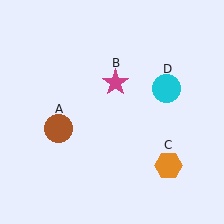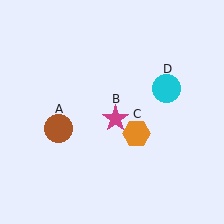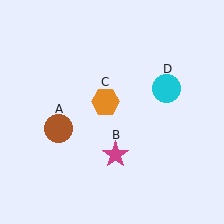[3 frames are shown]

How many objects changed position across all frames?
2 objects changed position: magenta star (object B), orange hexagon (object C).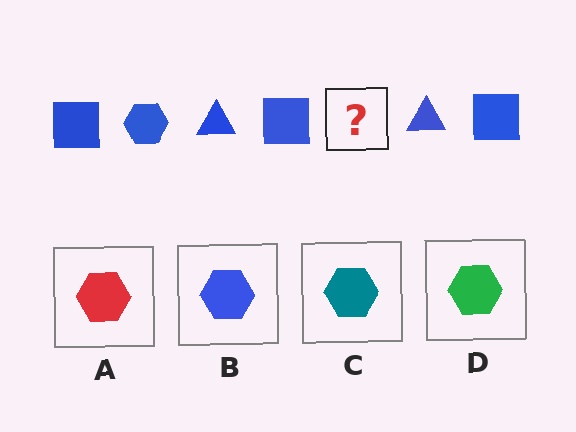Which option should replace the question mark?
Option B.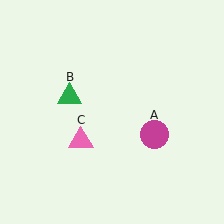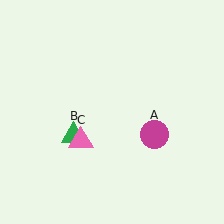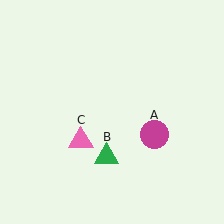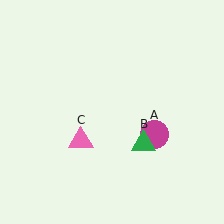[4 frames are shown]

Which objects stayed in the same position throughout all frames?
Magenta circle (object A) and pink triangle (object C) remained stationary.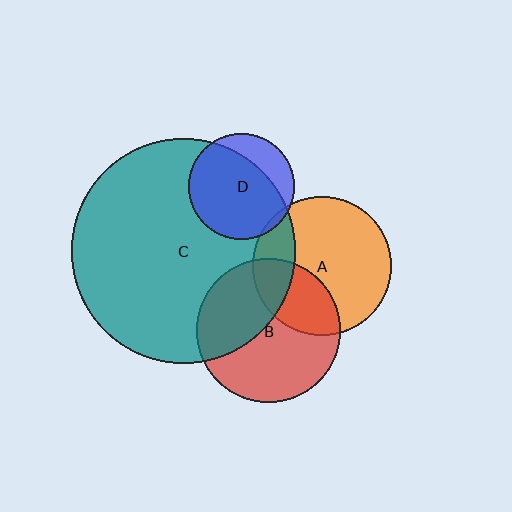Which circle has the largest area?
Circle C (teal).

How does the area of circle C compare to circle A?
Approximately 2.6 times.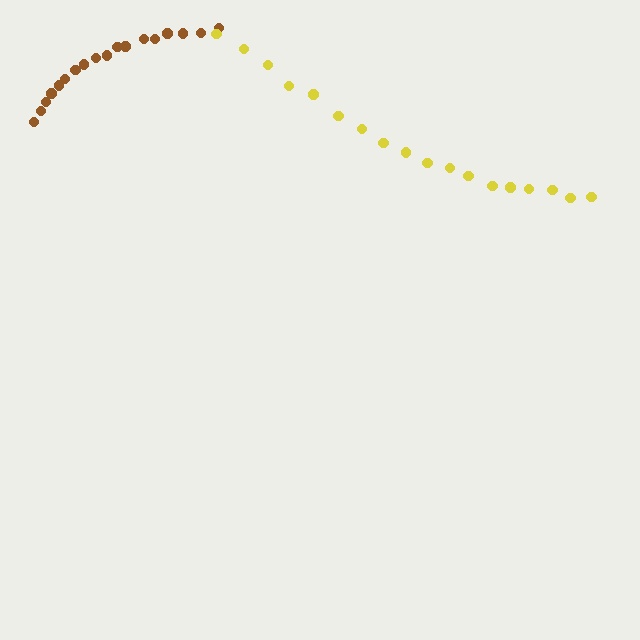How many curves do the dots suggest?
There are 2 distinct paths.